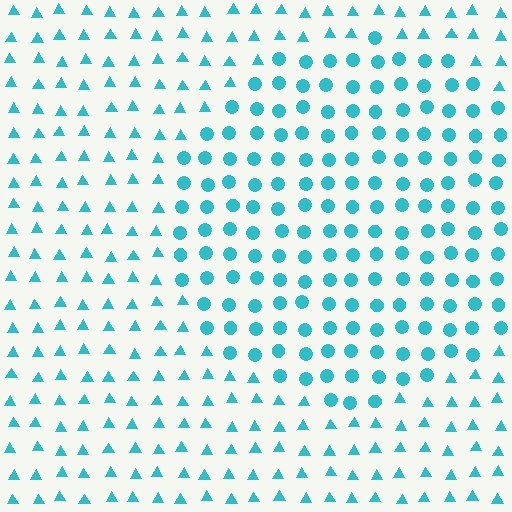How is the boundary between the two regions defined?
The boundary is defined by a change in element shape: circles inside vs. triangles outside. All elements share the same color and spacing.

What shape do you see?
I see a circle.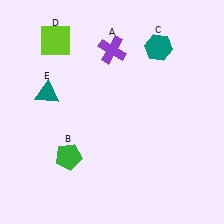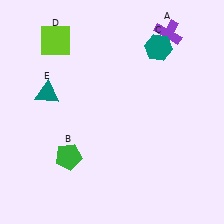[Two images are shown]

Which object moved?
The purple cross (A) moved right.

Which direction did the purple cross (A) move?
The purple cross (A) moved right.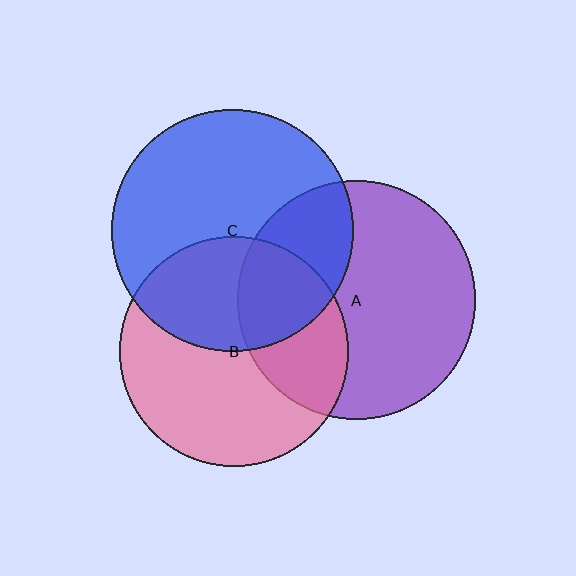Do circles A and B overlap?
Yes.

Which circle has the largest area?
Circle C (blue).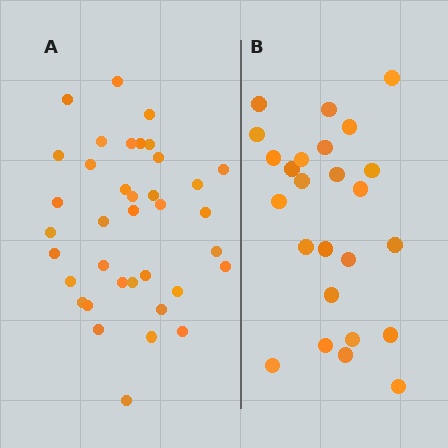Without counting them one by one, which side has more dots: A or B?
Region A (the left region) has more dots.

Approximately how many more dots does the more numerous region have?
Region A has roughly 12 or so more dots than region B.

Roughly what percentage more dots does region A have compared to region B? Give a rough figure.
About 50% more.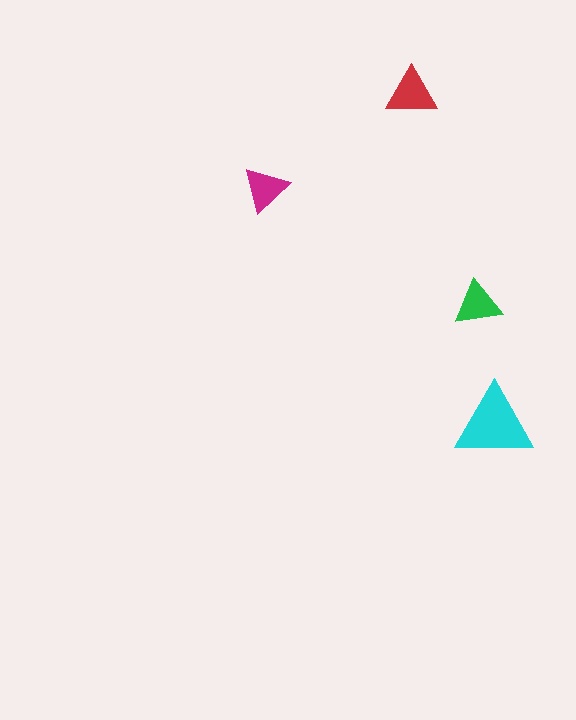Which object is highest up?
The red triangle is topmost.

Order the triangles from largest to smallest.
the cyan one, the red one, the green one, the magenta one.